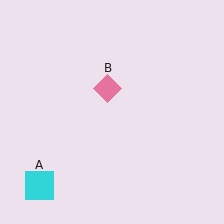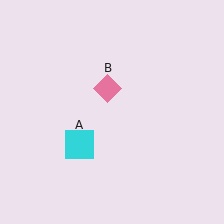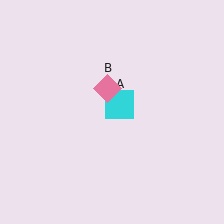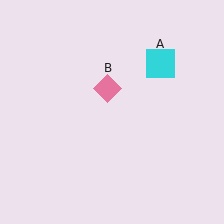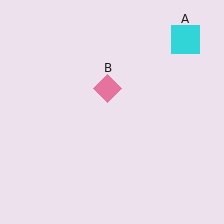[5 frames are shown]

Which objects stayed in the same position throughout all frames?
Pink diamond (object B) remained stationary.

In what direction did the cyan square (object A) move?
The cyan square (object A) moved up and to the right.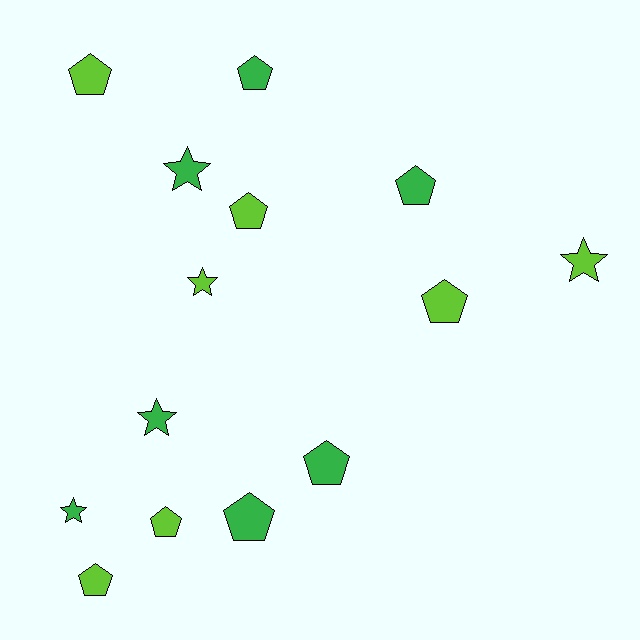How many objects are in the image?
There are 14 objects.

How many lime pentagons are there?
There are 5 lime pentagons.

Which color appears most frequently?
Green, with 7 objects.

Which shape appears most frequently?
Pentagon, with 9 objects.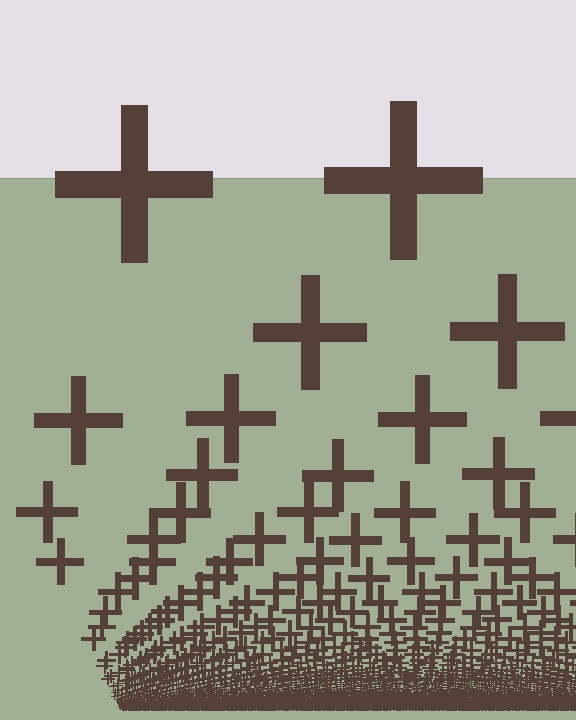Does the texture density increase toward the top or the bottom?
Density increases toward the bottom.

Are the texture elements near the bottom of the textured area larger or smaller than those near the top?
Smaller. The gradient is inverted — elements near the bottom are smaller and denser.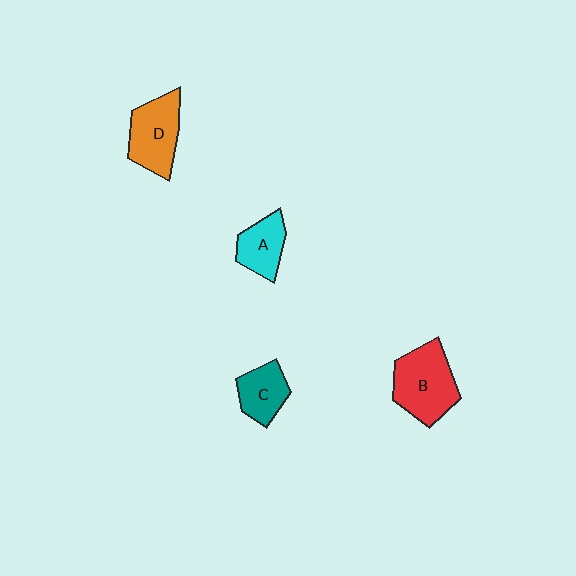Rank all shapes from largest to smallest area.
From largest to smallest: B (red), D (orange), C (teal), A (cyan).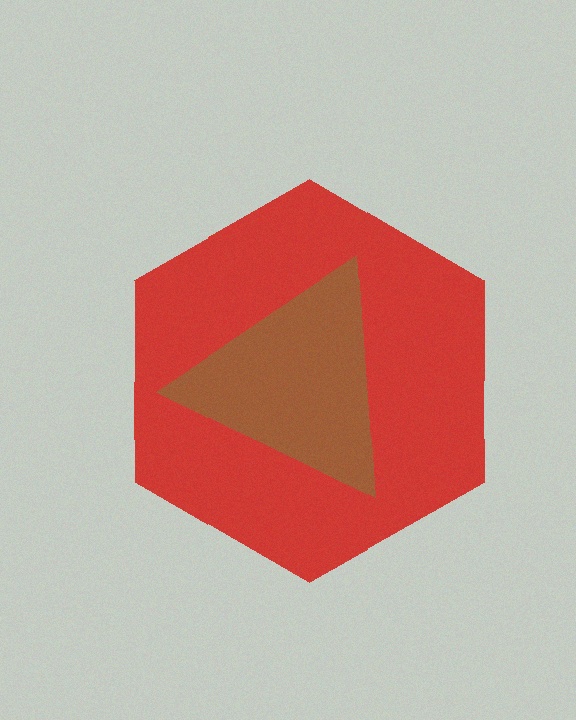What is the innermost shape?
The brown triangle.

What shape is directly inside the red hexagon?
The brown triangle.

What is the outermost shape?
The red hexagon.